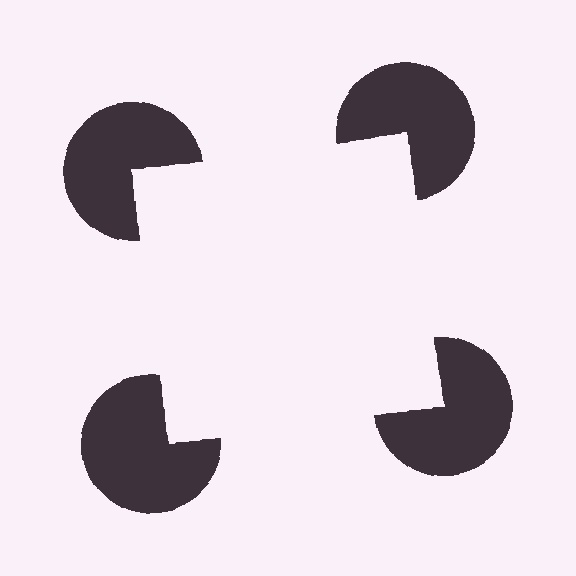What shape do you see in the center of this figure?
An illusory square — its edges are inferred from the aligned wedge cuts in the pac-man discs, not physically drawn.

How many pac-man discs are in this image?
There are 4 — one at each vertex of the illusory square.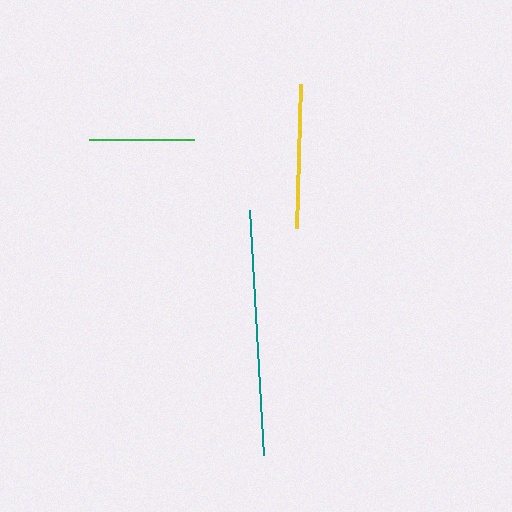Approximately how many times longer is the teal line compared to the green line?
The teal line is approximately 2.3 times the length of the green line.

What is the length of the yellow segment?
The yellow segment is approximately 144 pixels long.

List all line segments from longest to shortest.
From longest to shortest: teal, yellow, green.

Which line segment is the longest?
The teal line is the longest at approximately 245 pixels.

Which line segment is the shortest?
The green line is the shortest at approximately 105 pixels.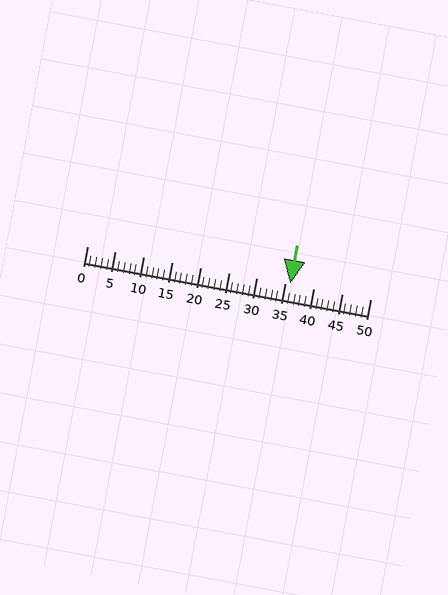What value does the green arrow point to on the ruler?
The green arrow points to approximately 36.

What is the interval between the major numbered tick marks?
The major tick marks are spaced 5 units apart.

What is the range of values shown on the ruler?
The ruler shows values from 0 to 50.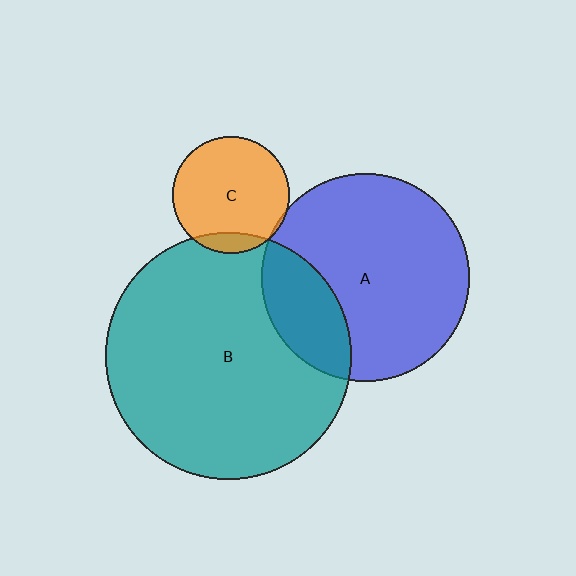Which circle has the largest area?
Circle B (teal).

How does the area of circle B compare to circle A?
Approximately 1.4 times.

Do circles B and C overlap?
Yes.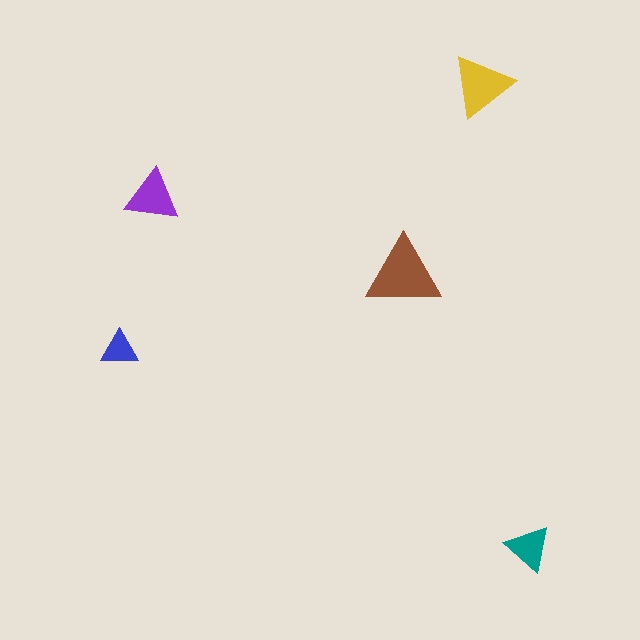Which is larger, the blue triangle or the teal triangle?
The teal one.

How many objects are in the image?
There are 5 objects in the image.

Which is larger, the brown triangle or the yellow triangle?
The brown one.